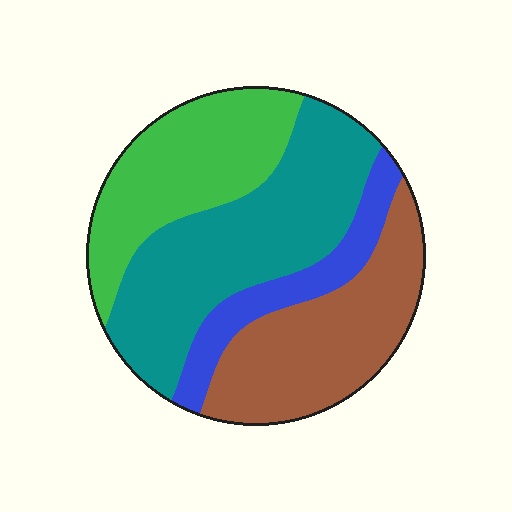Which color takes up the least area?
Blue, at roughly 10%.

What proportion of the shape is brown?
Brown takes up between a quarter and a half of the shape.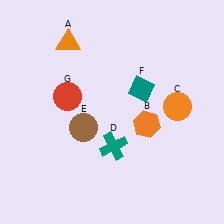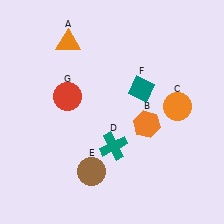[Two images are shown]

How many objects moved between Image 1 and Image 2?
1 object moved between the two images.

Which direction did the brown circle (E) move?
The brown circle (E) moved down.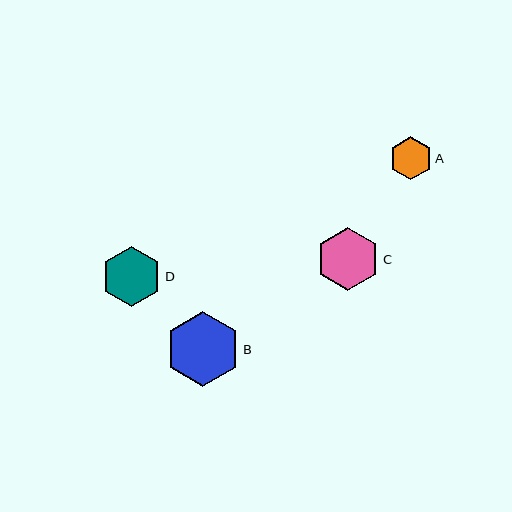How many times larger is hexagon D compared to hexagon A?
Hexagon D is approximately 1.4 times the size of hexagon A.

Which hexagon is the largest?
Hexagon B is the largest with a size of approximately 74 pixels.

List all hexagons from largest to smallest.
From largest to smallest: B, C, D, A.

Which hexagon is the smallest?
Hexagon A is the smallest with a size of approximately 43 pixels.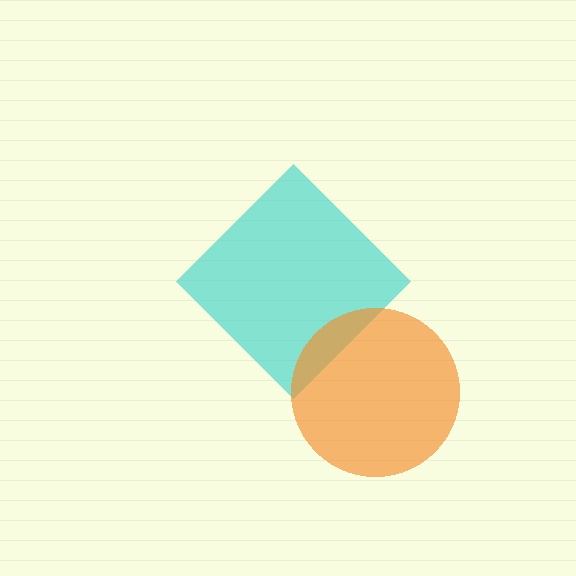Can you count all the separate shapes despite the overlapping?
Yes, there are 2 separate shapes.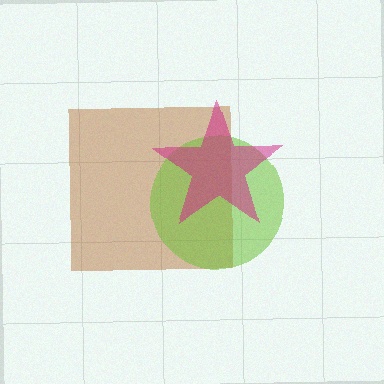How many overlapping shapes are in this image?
There are 3 overlapping shapes in the image.